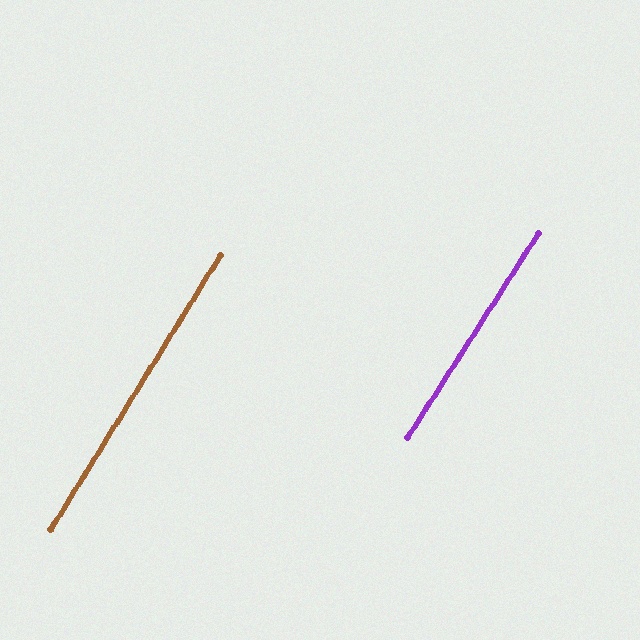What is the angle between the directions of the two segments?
Approximately 1 degree.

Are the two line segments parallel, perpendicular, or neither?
Parallel — their directions differ by only 1.1°.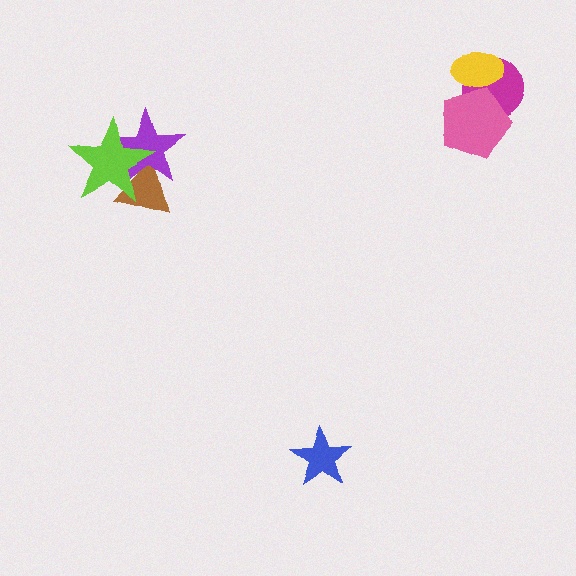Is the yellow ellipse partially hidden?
Yes, it is partially covered by another shape.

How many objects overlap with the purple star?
2 objects overlap with the purple star.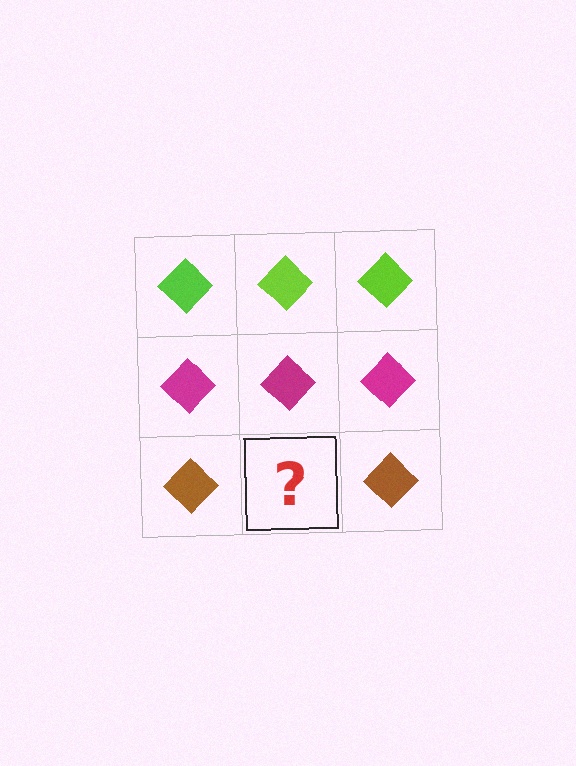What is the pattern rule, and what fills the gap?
The rule is that each row has a consistent color. The gap should be filled with a brown diamond.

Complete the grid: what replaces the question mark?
The question mark should be replaced with a brown diamond.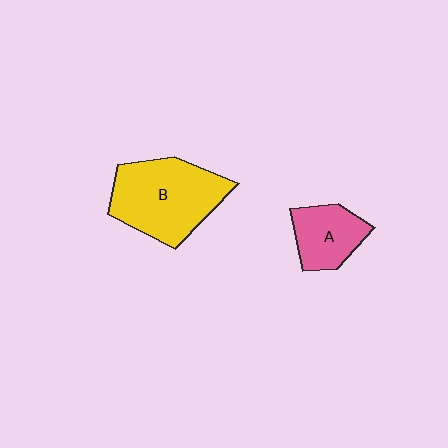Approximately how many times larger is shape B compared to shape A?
Approximately 1.9 times.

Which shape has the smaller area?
Shape A (pink).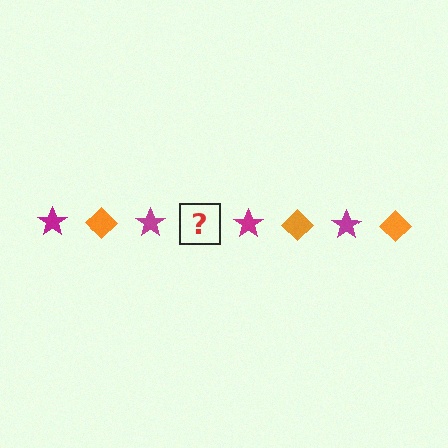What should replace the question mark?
The question mark should be replaced with an orange diamond.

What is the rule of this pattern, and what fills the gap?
The rule is that the pattern alternates between magenta star and orange diamond. The gap should be filled with an orange diamond.